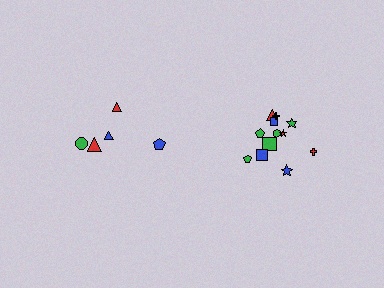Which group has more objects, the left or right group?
The right group.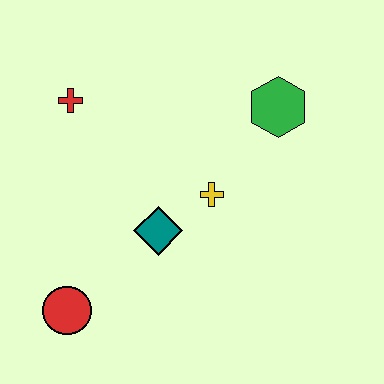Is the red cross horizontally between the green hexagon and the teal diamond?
No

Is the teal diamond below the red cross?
Yes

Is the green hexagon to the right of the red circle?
Yes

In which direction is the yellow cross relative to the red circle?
The yellow cross is to the right of the red circle.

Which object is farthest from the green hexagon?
The red circle is farthest from the green hexagon.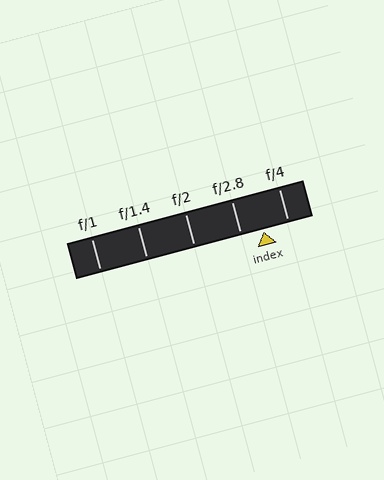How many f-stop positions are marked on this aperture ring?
There are 5 f-stop positions marked.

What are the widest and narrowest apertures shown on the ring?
The widest aperture shown is f/1 and the narrowest is f/4.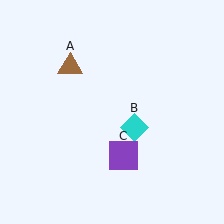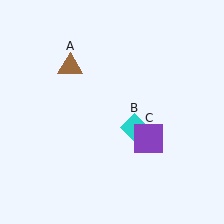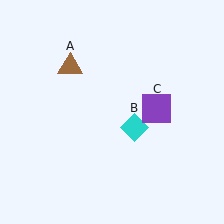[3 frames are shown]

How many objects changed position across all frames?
1 object changed position: purple square (object C).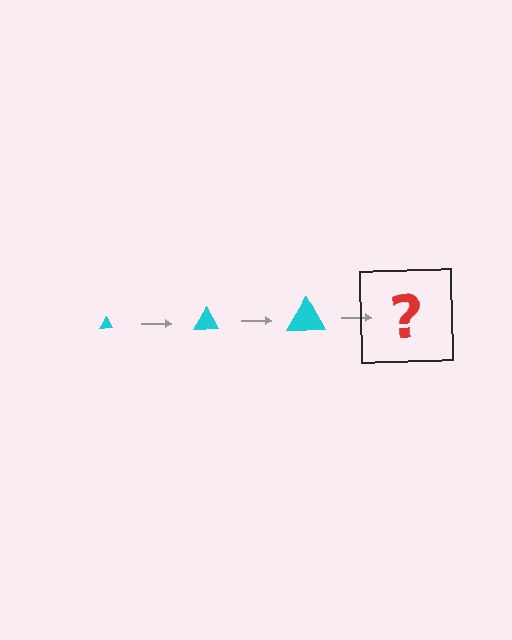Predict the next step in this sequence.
The next step is a cyan triangle, larger than the previous one.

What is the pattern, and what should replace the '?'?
The pattern is that the triangle gets progressively larger each step. The '?' should be a cyan triangle, larger than the previous one.